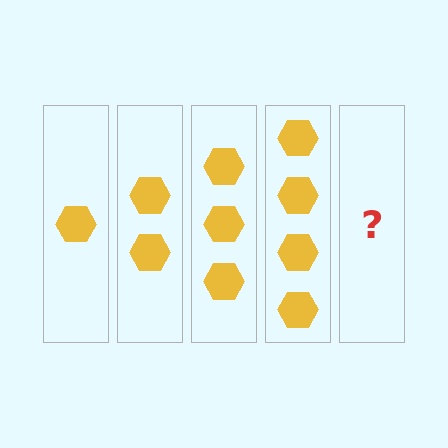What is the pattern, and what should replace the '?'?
The pattern is that each step adds one more hexagon. The '?' should be 5 hexagons.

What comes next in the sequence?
The next element should be 5 hexagons.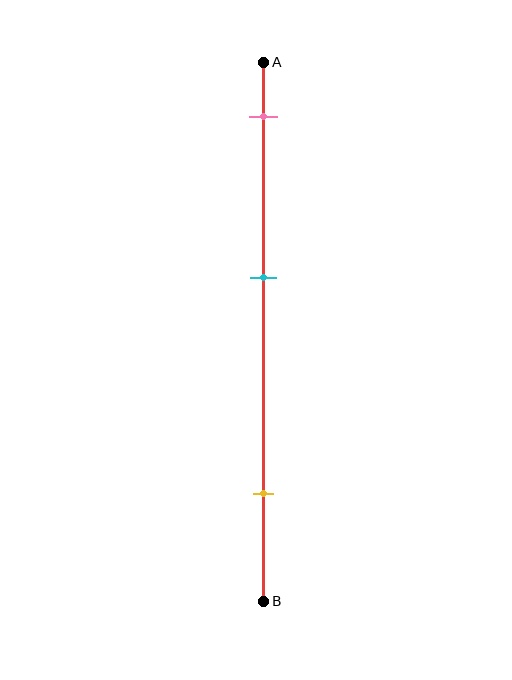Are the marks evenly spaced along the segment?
Yes, the marks are approximately evenly spaced.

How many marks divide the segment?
There are 3 marks dividing the segment.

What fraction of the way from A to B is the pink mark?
The pink mark is approximately 10% (0.1) of the way from A to B.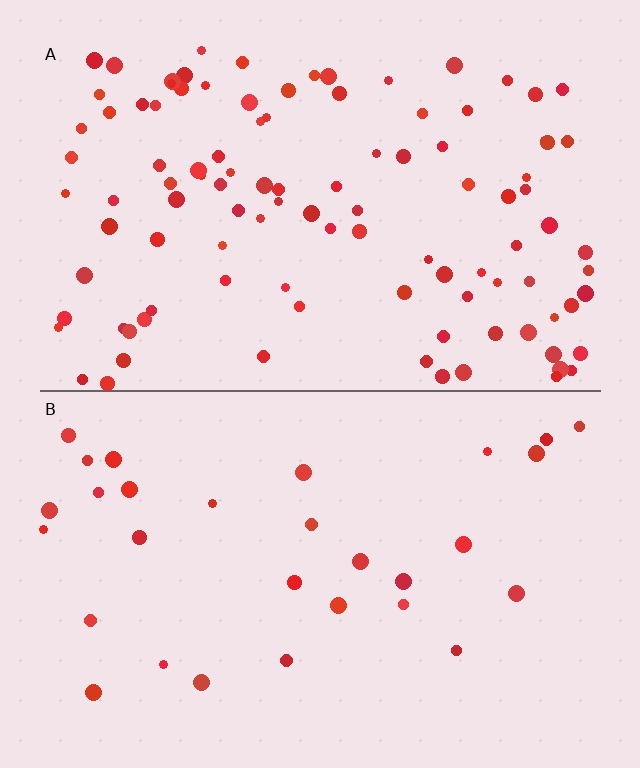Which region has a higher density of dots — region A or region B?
A (the top).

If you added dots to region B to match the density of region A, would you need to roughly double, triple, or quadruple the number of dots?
Approximately triple.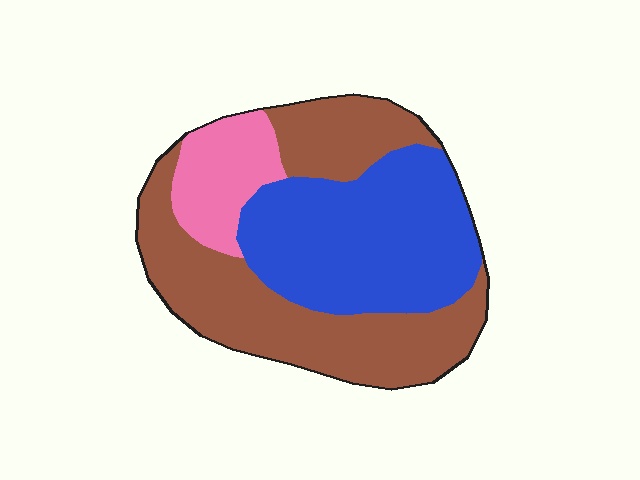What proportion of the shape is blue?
Blue takes up between a third and a half of the shape.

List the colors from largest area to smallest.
From largest to smallest: brown, blue, pink.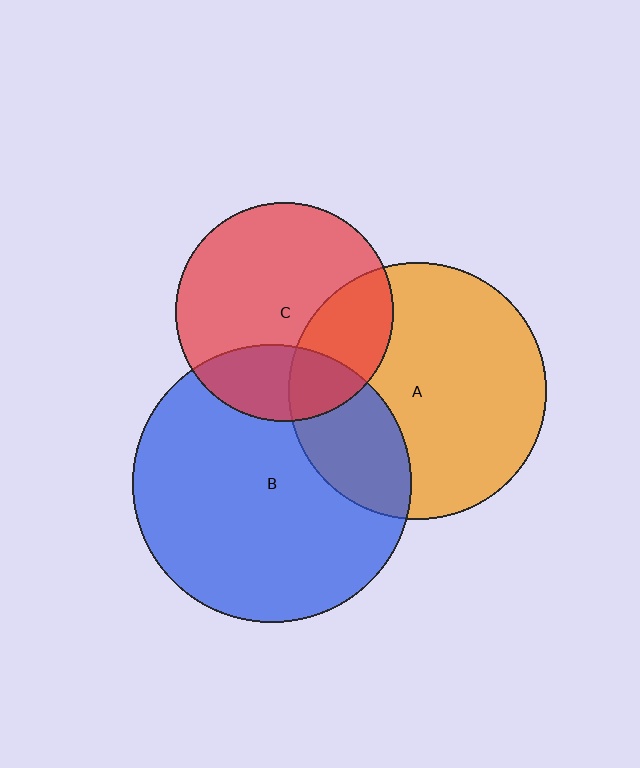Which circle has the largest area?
Circle B (blue).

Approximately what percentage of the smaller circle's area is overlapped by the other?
Approximately 30%.